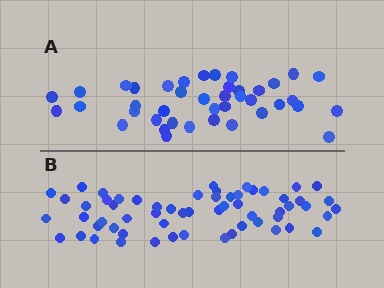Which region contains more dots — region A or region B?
Region B (the bottom region) has more dots.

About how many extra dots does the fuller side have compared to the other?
Region B has approximately 20 more dots than region A.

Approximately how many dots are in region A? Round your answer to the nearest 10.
About 40 dots. (The exact count is 41, which rounds to 40.)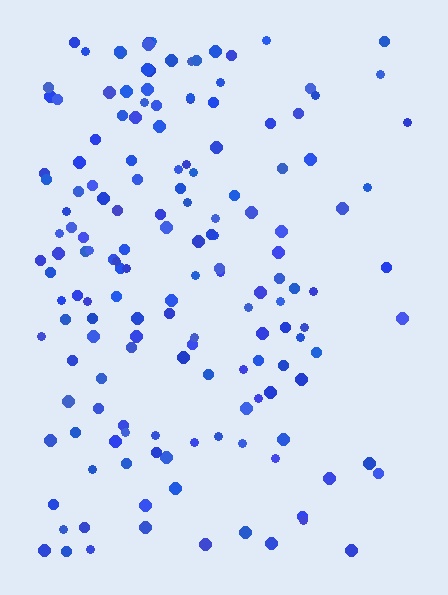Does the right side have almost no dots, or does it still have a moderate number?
Still a moderate number, just noticeably fewer than the left.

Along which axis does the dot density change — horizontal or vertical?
Horizontal.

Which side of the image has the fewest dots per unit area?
The right.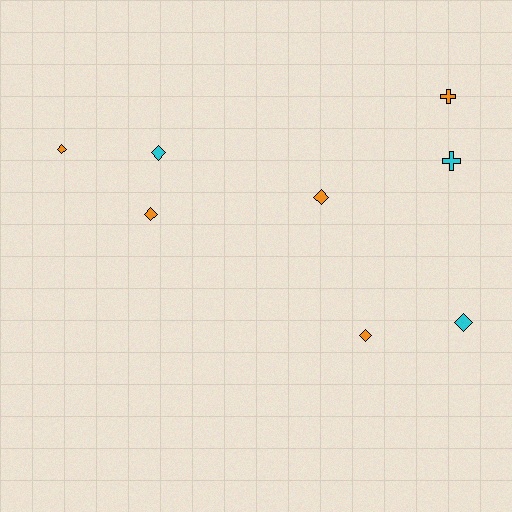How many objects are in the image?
There are 8 objects.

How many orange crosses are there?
There is 1 orange cross.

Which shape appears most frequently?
Diamond, with 6 objects.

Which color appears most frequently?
Orange, with 5 objects.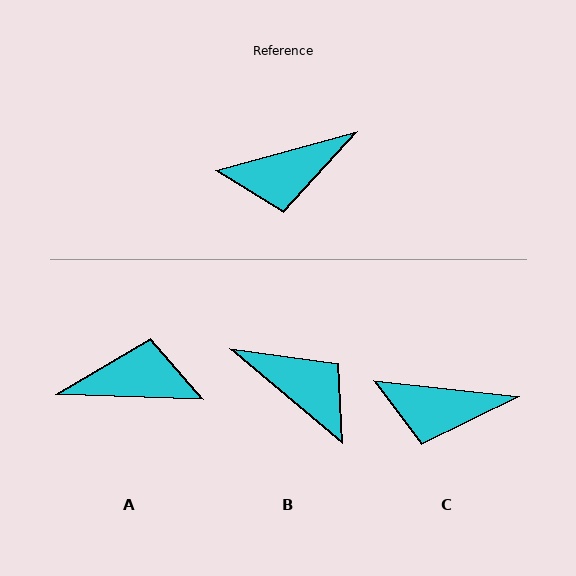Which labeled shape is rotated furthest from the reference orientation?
A, about 163 degrees away.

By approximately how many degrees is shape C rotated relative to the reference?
Approximately 22 degrees clockwise.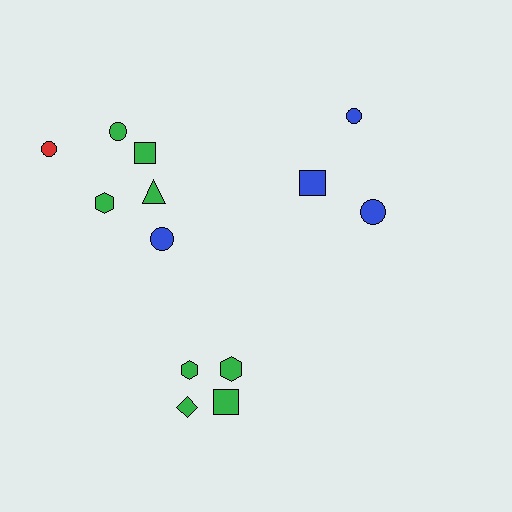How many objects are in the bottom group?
There are 4 objects.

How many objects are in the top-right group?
There are 3 objects.